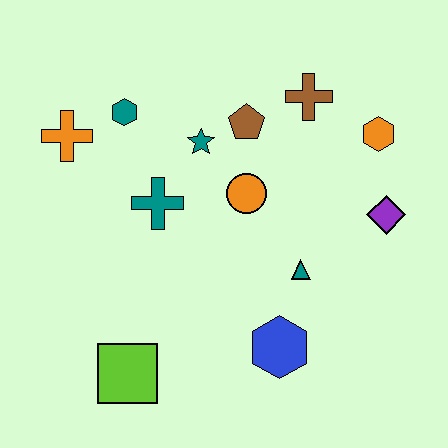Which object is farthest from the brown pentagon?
The lime square is farthest from the brown pentagon.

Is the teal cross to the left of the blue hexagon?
Yes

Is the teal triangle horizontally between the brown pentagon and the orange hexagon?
Yes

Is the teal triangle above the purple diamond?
No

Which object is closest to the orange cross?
The teal hexagon is closest to the orange cross.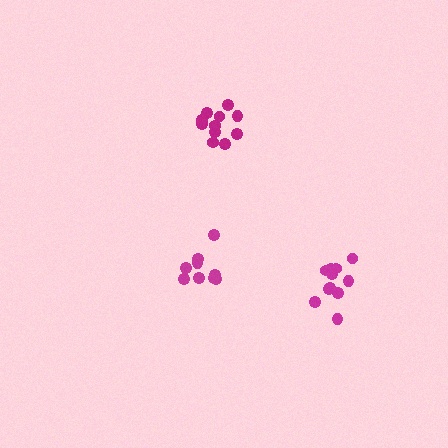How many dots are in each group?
Group 1: 11 dots, Group 2: 11 dots, Group 3: 9 dots (31 total).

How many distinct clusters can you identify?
There are 3 distinct clusters.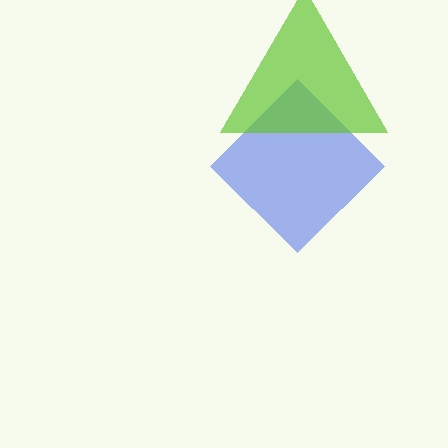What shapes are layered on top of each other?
The layered shapes are: a blue diamond, a lime triangle.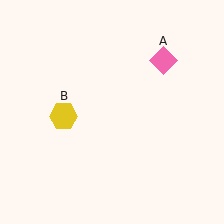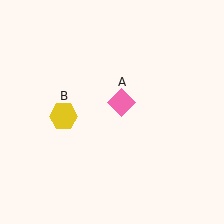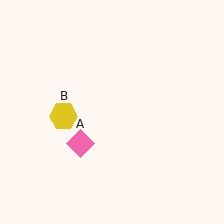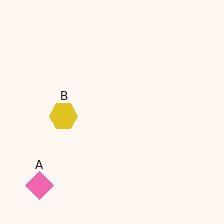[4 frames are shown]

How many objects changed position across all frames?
1 object changed position: pink diamond (object A).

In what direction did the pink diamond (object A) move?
The pink diamond (object A) moved down and to the left.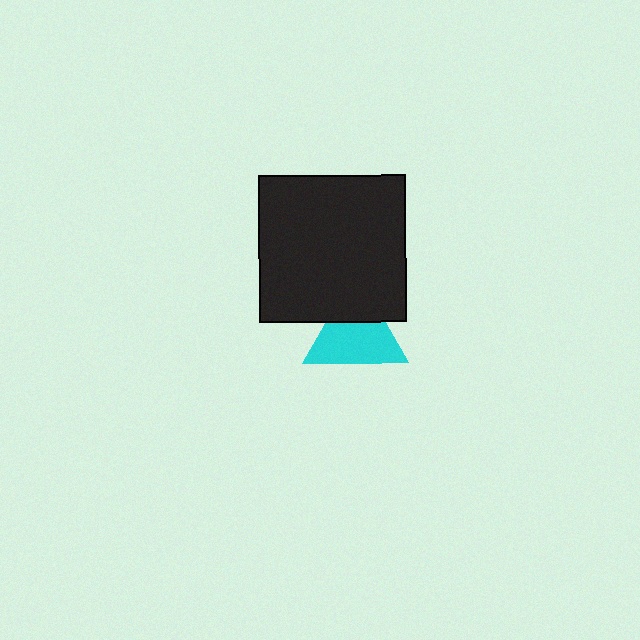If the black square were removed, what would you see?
You would see the complete cyan triangle.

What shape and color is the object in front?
The object in front is a black square.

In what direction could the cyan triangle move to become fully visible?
The cyan triangle could move down. That would shift it out from behind the black square entirely.